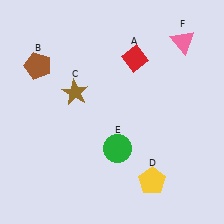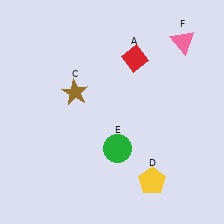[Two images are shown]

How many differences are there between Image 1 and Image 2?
There is 1 difference between the two images.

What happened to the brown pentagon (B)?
The brown pentagon (B) was removed in Image 2. It was in the top-left area of Image 1.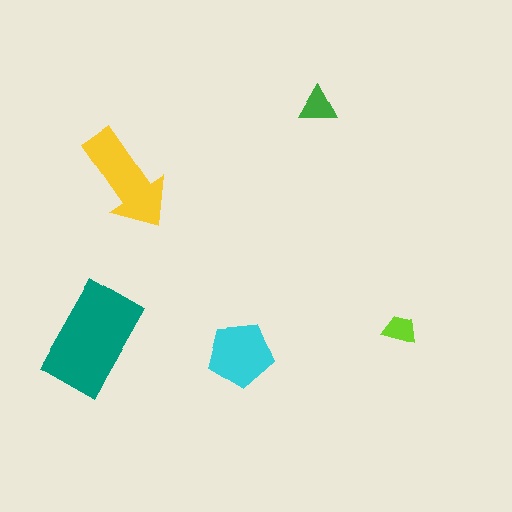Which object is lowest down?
The cyan pentagon is bottommost.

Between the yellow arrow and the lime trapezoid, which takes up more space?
The yellow arrow.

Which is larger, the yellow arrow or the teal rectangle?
The teal rectangle.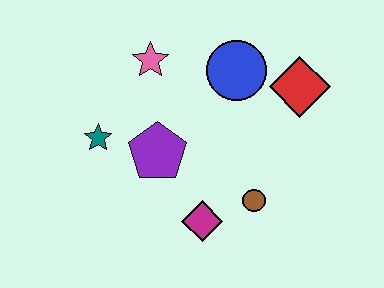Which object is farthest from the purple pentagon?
The red diamond is farthest from the purple pentagon.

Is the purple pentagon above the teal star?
No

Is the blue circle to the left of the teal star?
No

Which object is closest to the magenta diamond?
The brown circle is closest to the magenta diamond.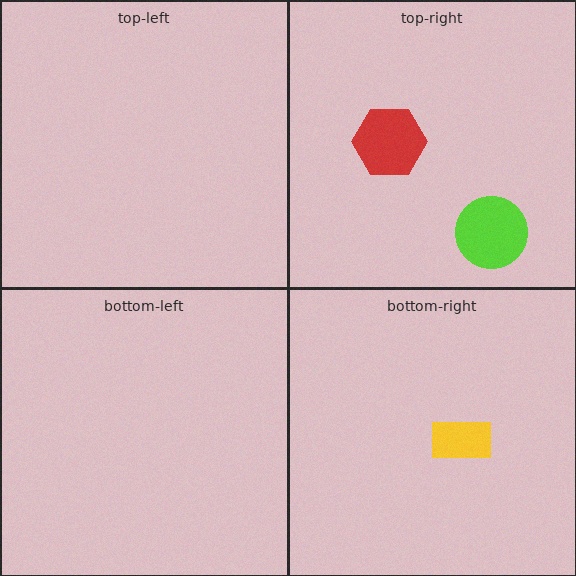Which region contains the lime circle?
The top-right region.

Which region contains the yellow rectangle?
The bottom-right region.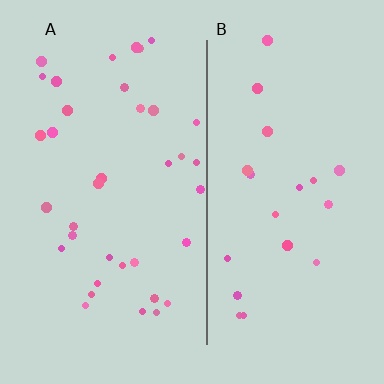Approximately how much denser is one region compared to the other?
Approximately 1.8× — region A over region B.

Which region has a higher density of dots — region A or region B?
A (the left).